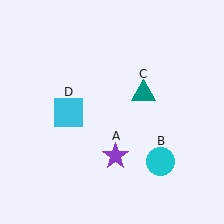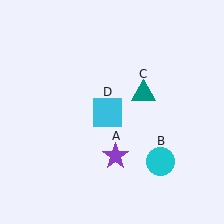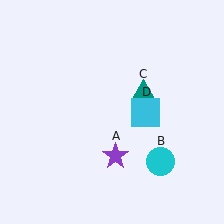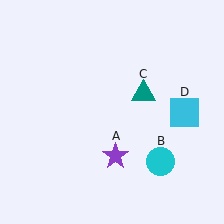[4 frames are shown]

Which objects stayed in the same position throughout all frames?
Purple star (object A) and cyan circle (object B) and teal triangle (object C) remained stationary.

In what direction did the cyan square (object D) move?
The cyan square (object D) moved right.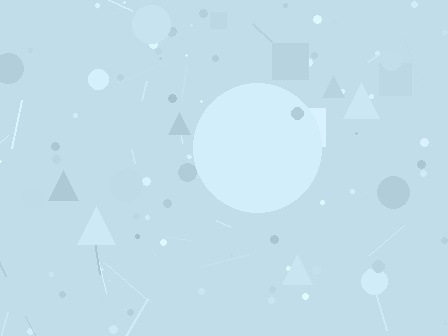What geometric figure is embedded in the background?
A circle is embedded in the background.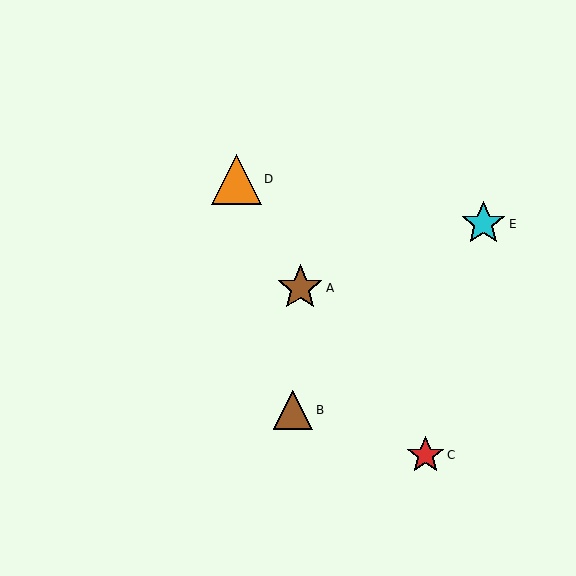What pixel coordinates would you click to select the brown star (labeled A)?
Click at (300, 288) to select the brown star A.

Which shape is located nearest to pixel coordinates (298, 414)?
The brown triangle (labeled B) at (293, 410) is nearest to that location.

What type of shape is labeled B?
Shape B is a brown triangle.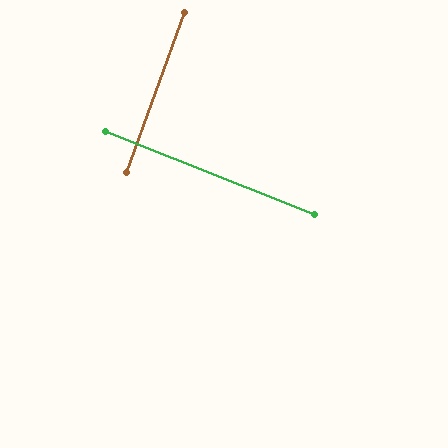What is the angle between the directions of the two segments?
Approximately 88 degrees.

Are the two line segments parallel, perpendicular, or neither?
Perpendicular — they meet at approximately 88°.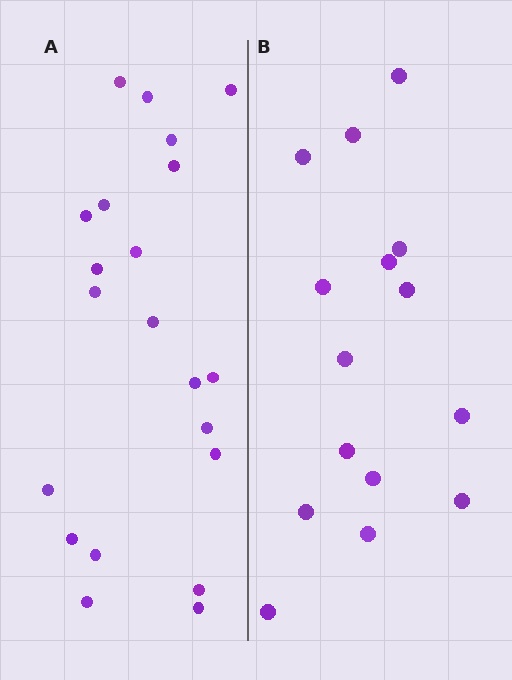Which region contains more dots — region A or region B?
Region A (the left region) has more dots.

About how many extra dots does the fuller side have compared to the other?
Region A has about 6 more dots than region B.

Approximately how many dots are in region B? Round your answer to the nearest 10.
About 20 dots. (The exact count is 15, which rounds to 20.)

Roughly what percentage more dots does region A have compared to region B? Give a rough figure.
About 40% more.